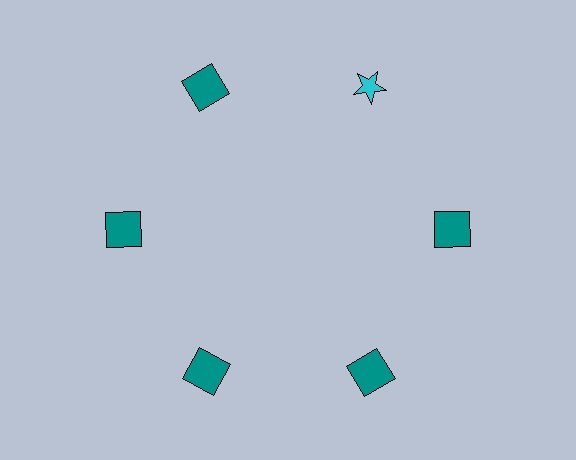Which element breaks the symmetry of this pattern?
The cyan star at roughly the 1 o'clock position breaks the symmetry. All other shapes are teal squares.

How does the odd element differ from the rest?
It differs in both color (cyan instead of teal) and shape (star instead of square).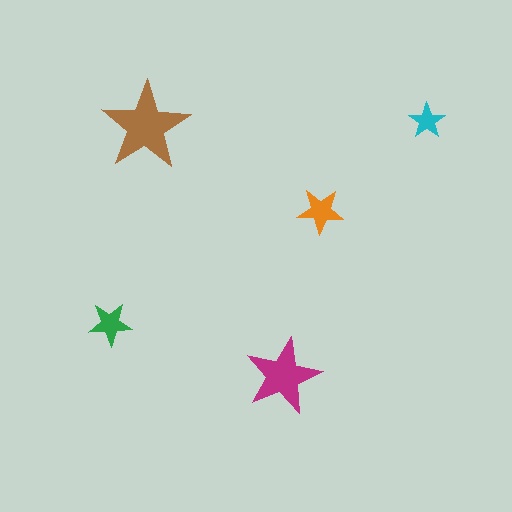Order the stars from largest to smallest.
the brown one, the magenta one, the orange one, the green one, the cyan one.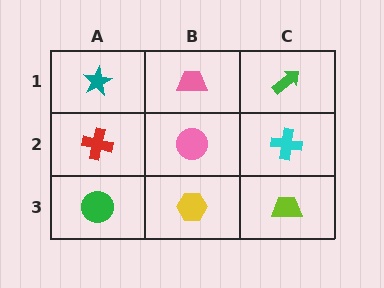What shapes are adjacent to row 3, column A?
A red cross (row 2, column A), a yellow hexagon (row 3, column B).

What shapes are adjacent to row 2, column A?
A teal star (row 1, column A), a green circle (row 3, column A), a pink circle (row 2, column B).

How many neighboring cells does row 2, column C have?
3.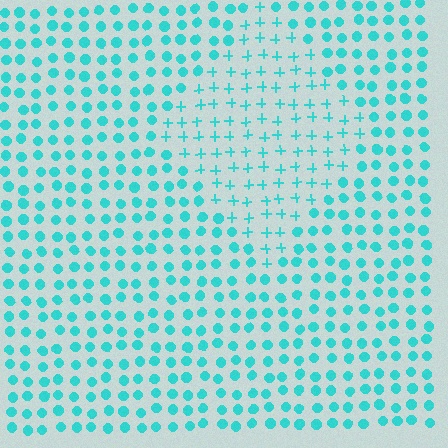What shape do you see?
I see a diamond.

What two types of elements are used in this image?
The image uses plus signs inside the diamond region and circles outside it.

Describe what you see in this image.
The image is filled with small cyan elements arranged in a uniform grid. A diamond-shaped region contains plus signs, while the surrounding area contains circles. The boundary is defined purely by the change in element shape.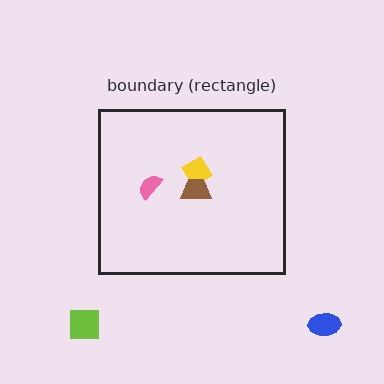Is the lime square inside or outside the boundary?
Outside.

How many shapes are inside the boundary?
3 inside, 2 outside.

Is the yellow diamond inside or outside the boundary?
Inside.